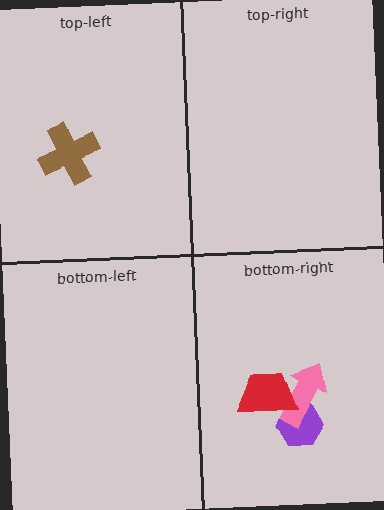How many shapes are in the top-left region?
1.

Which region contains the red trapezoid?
The bottom-right region.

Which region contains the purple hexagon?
The bottom-right region.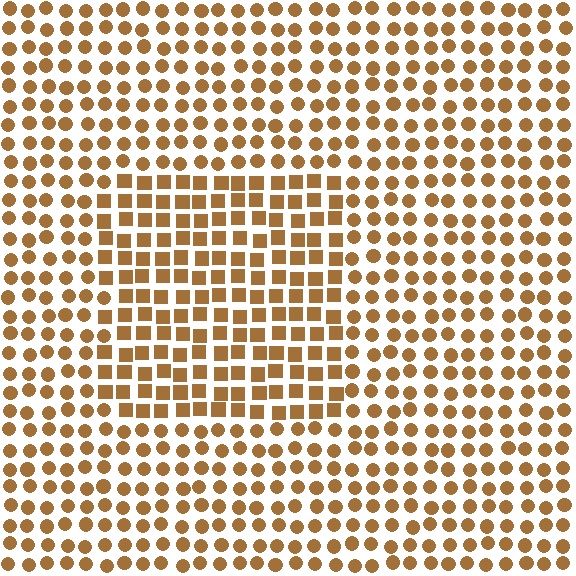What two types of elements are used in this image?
The image uses squares inside the rectangle region and circles outside it.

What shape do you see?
I see a rectangle.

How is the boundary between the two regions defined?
The boundary is defined by a change in element shape: squares inside vs. circles outside. All elements share the same color and spacing.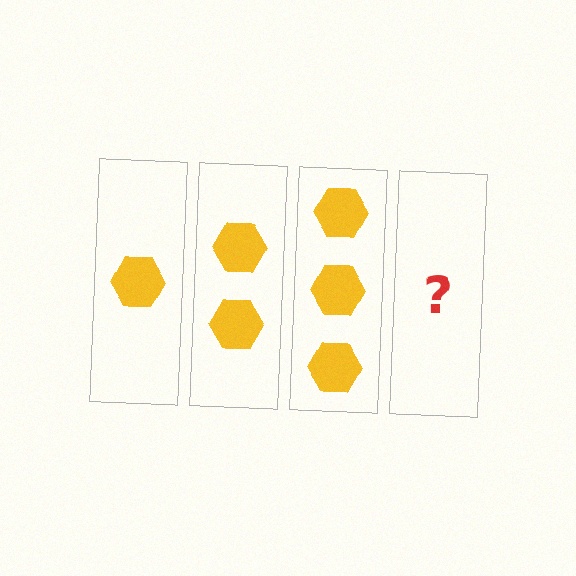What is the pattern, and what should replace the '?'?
The pattern is that each step adds one more hexagon. The '?' should be 4 hexagons.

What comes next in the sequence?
The next element should be 4 hexagons.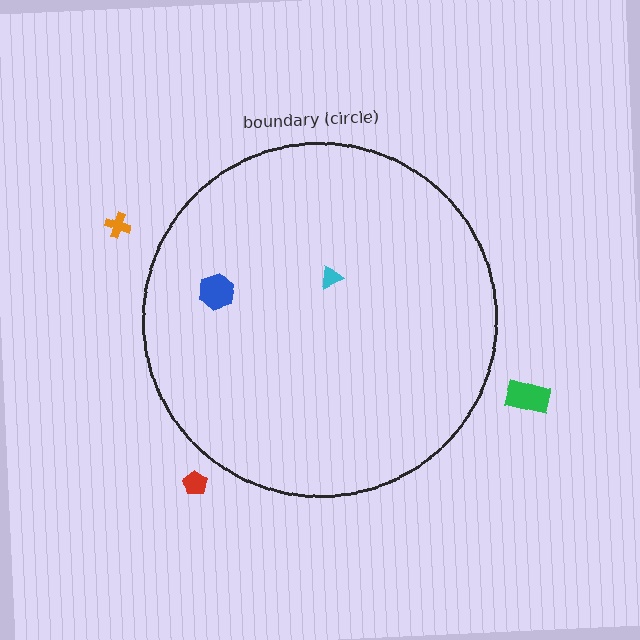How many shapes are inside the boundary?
2 inside, 3 outside.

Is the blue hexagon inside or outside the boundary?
Inside.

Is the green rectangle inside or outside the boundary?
Outside.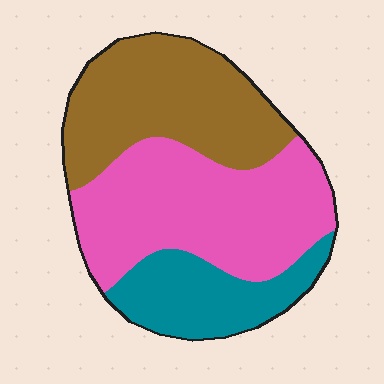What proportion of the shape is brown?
Brown covers 36% of the shape.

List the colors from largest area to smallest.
From largest to smallest: pink, brown, teal.